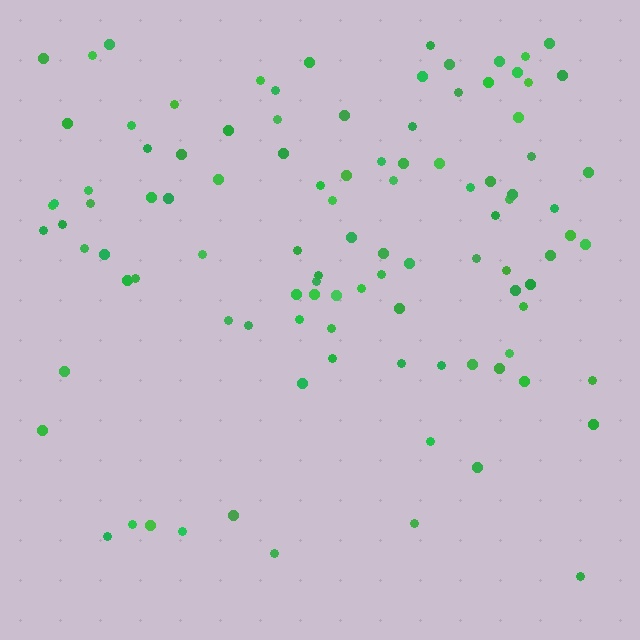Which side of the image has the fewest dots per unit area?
The bottom.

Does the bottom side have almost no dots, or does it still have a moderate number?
Still a moderate number, just noticeably fewer than the top.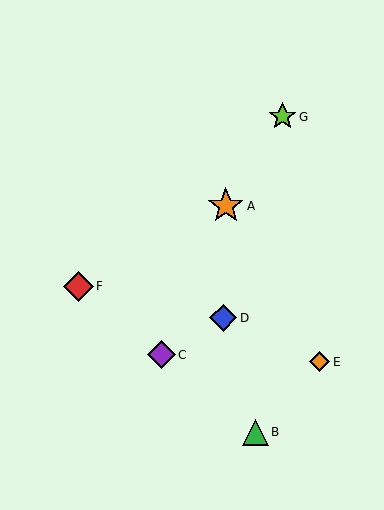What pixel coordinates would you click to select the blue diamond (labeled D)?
Click at (223, 318) to select the blue diamond D.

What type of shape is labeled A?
Shape A is an orange star.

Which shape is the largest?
The orange star (labeled A) is the largest.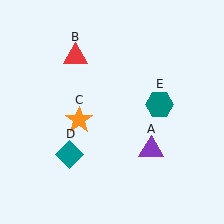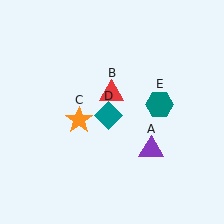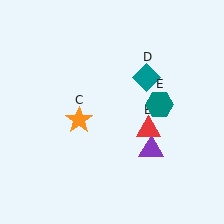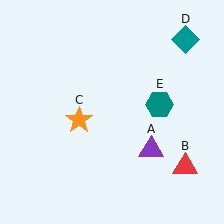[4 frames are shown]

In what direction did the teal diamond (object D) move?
The teal diamond (object D) moved up and to the right.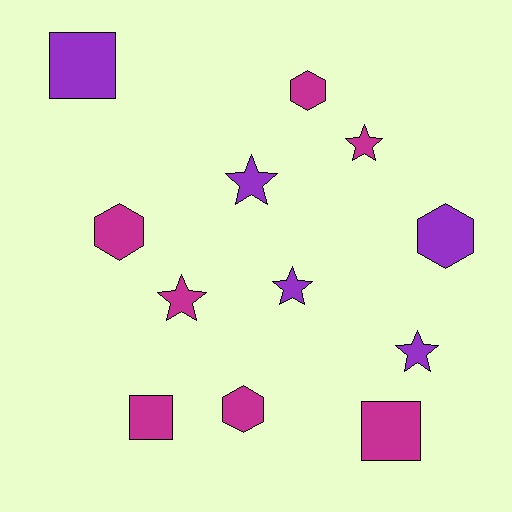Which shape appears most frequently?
Star, with 5 objects.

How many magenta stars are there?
There are 2 magenta stars.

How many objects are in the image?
There are 12 objects.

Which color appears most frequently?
Magenta, with 7 objects.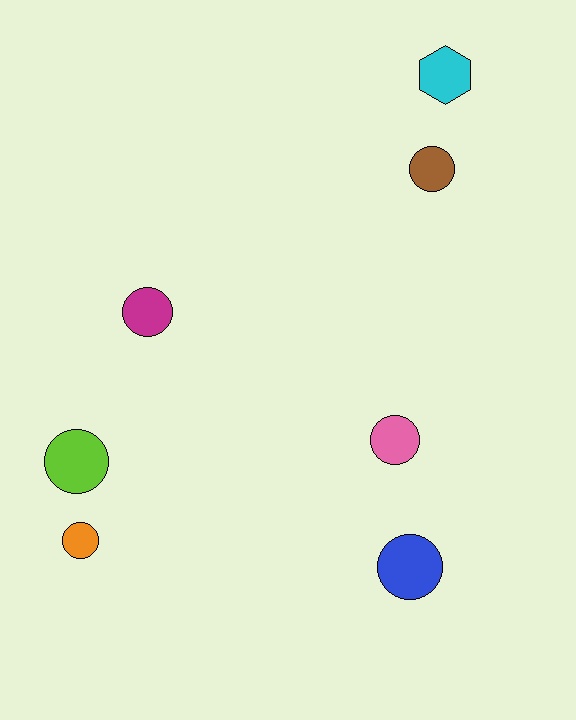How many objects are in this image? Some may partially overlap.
There are 7 objects.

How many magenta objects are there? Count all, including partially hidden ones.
There is 1 magenta object.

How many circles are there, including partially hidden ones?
There are 6 circles.